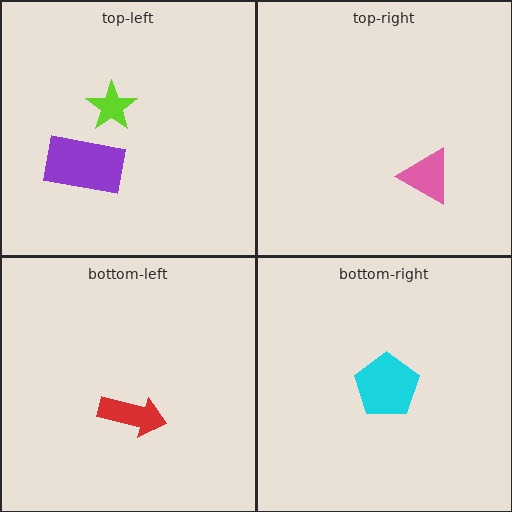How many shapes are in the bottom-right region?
1.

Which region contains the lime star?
The top-left region.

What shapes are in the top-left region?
The lime star, the purple rectangle.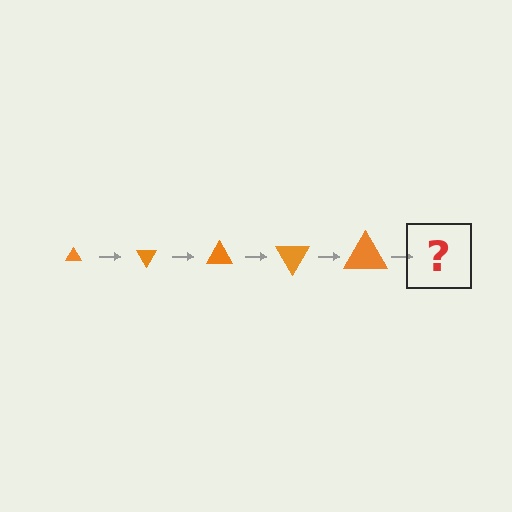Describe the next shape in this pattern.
It should be a triangle, larger than the previous one and rotated 300 degrees from the start.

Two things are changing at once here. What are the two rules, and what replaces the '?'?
The two rules are that the triangle grows larger each step and it rotates 60 degrees each step. The '?' should be a triangle, larger than the previous one and rotated 300 degrees from the start.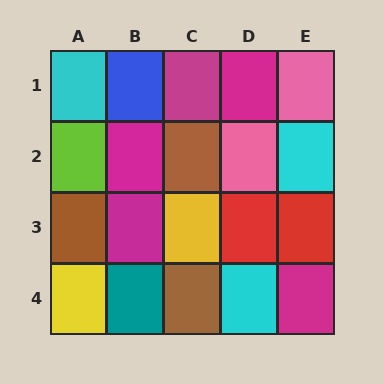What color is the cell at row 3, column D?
Red.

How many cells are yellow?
2 cells are yellow.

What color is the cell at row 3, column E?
Red.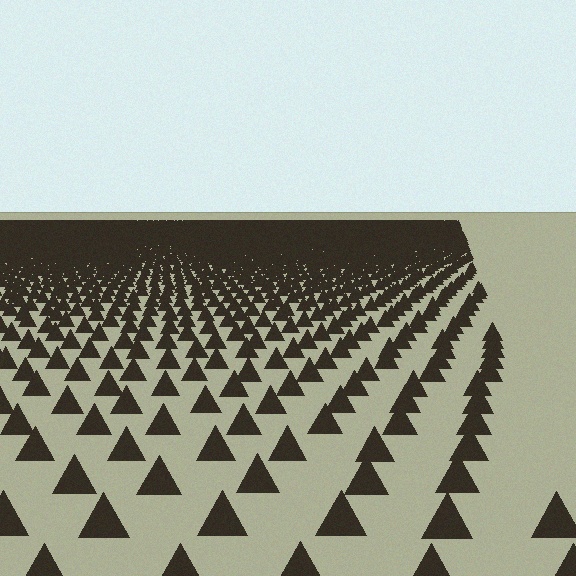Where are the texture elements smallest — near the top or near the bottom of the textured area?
Near the top.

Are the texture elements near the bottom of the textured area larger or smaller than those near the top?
Larger. Near the bottom, elements are closer to the viewer and appear at a bigger on-screen size.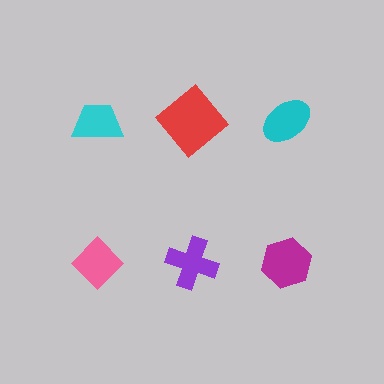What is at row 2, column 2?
A purple cross.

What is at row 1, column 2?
A red diamond.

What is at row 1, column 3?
A cyan ellipse.